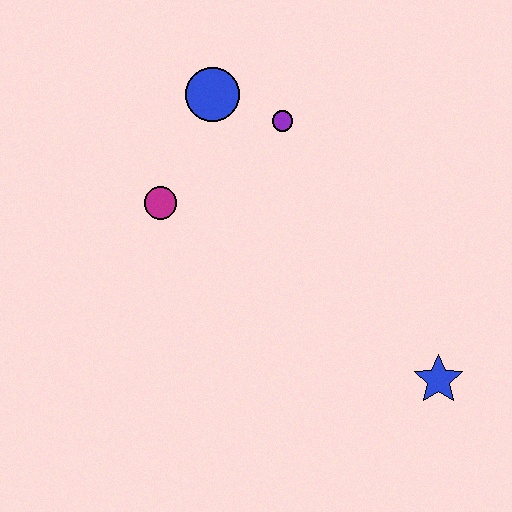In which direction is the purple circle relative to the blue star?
The purple circle is above the blue star.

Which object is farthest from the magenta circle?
The blue star is farthest from the magenta circle.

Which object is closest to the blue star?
The purple circle is closest to the blue star.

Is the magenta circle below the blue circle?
Yes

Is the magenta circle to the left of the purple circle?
Yes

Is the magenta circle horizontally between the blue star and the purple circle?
No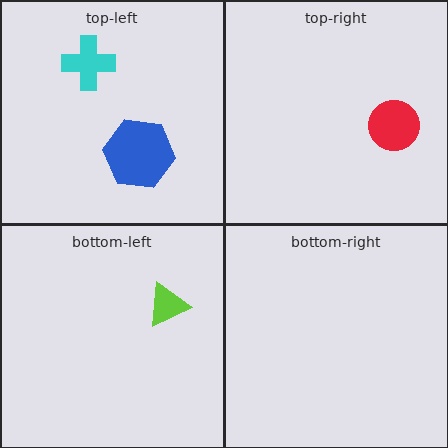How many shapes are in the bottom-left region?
1.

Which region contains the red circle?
The top-right region.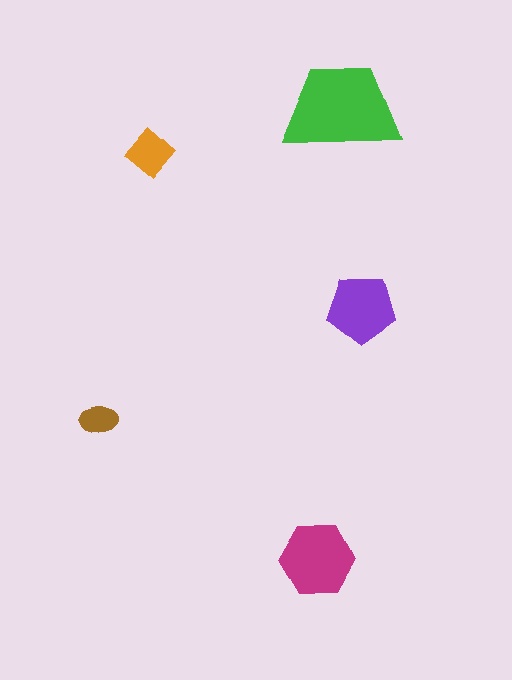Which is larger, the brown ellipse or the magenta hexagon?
The magenta hexagon.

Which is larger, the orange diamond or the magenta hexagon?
The magenta hexagon.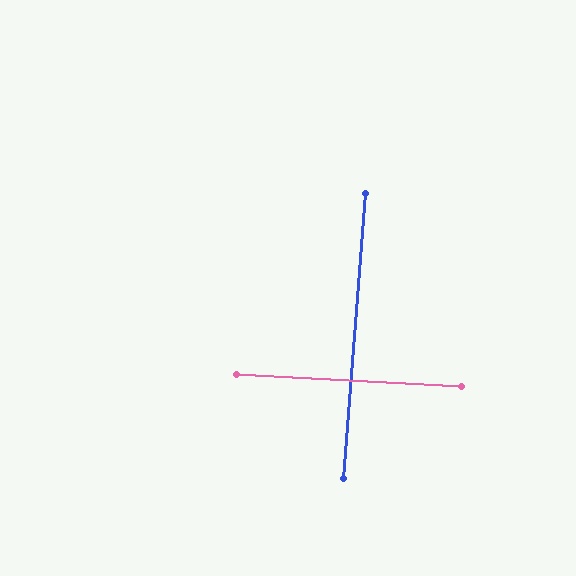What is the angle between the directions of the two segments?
Approximately 88 degrees.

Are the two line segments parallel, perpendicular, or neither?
Perpendicular — they meet at approximately 88°.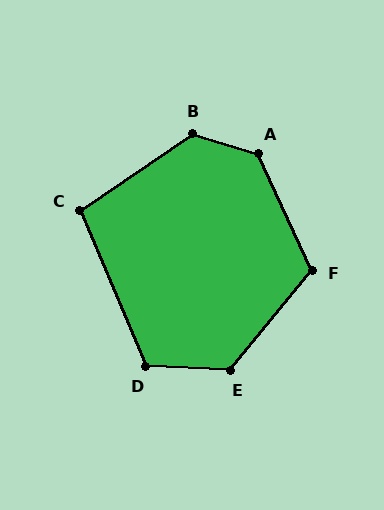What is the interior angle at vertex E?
Approximately 127 degrees (obtuse).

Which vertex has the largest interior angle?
A, at approximately 131 degrees.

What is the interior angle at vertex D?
Approximately 115 degrees (obtuse).